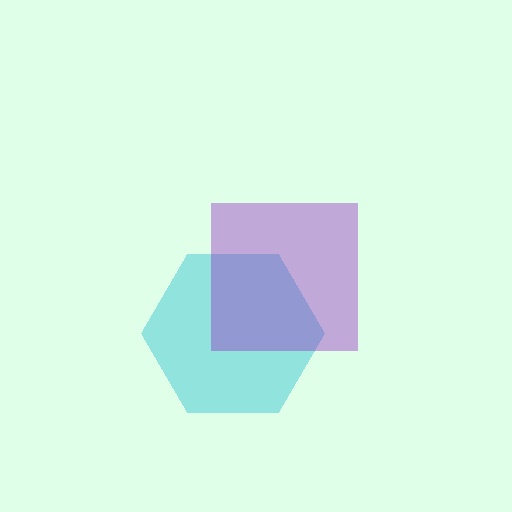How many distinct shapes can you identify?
There are 2 distinct shapes: a cyan hexagon, a purple square.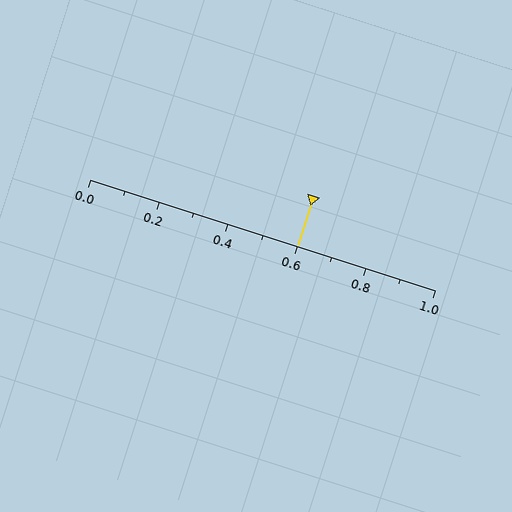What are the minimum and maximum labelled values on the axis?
The axis runs from 0.0 to 1.0.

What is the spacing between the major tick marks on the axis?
The major ticks are spaced 0.2 apart.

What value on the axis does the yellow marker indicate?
The marker indicates approximately 0.6.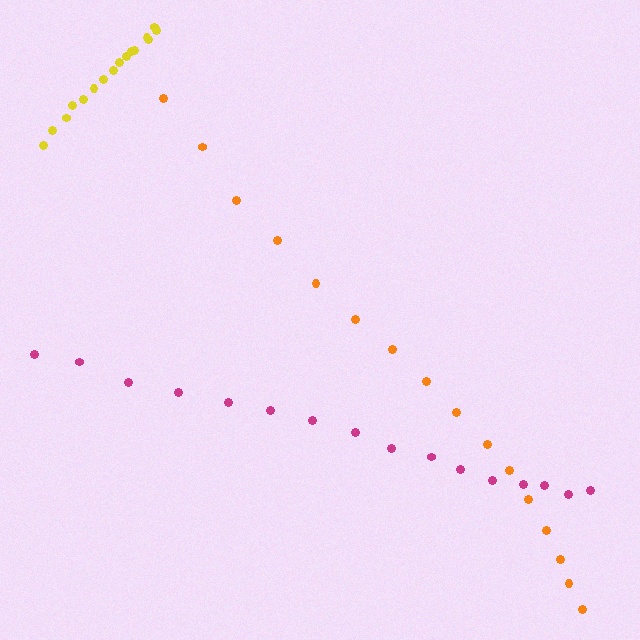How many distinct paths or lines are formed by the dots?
There are 3 distinct paths.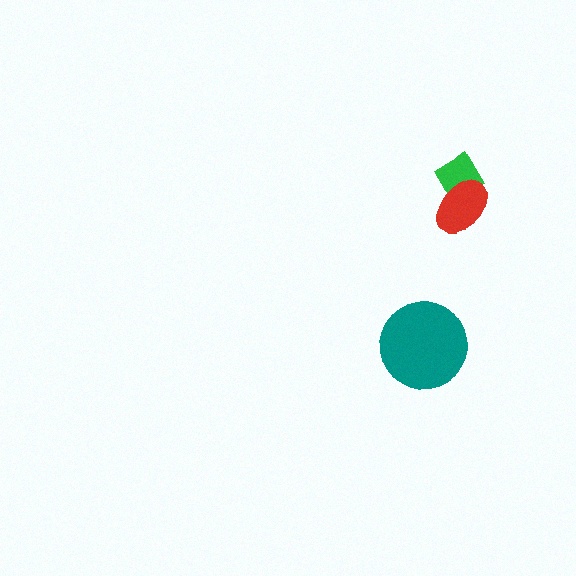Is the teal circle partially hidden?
No, no other shape covers it.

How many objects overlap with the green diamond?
1 object overlaps with the green diamond.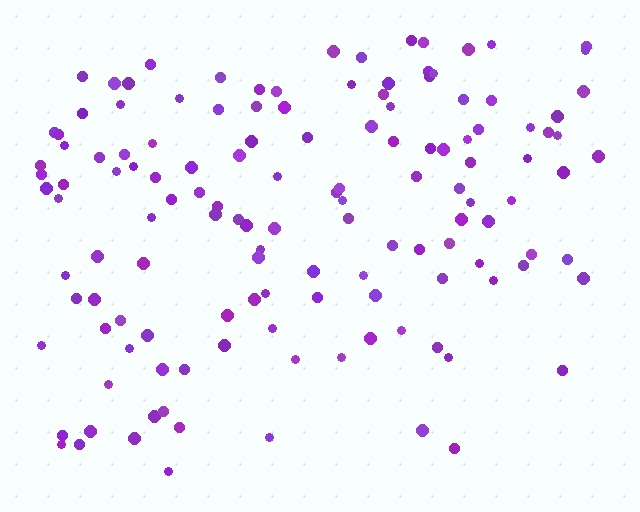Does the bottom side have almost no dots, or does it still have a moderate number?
Still a moderate number, just noticeably fewer than the top.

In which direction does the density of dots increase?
From bottom to top, with the top side densest.